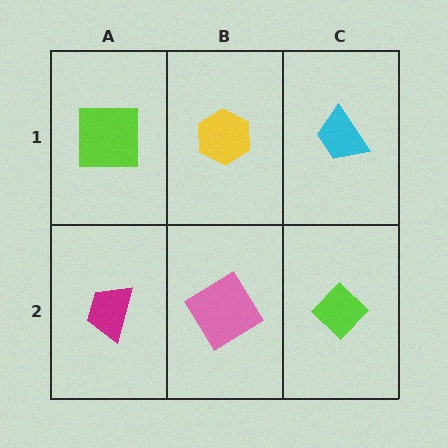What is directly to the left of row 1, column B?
A lime square.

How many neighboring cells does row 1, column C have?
2.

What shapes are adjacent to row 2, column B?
A yellow hexagon (row 1, column B), a magenta trapezoid (row 2, column A), a lime diamond (row 2, column C).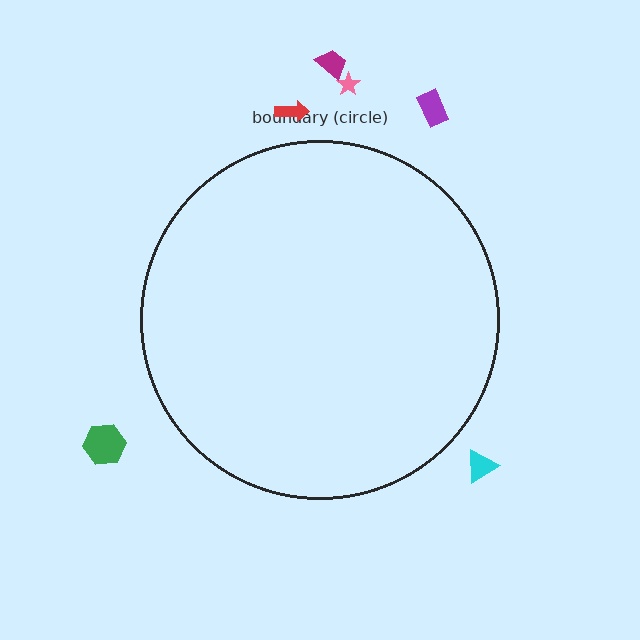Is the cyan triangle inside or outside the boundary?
Outside.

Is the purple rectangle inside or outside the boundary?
Outside.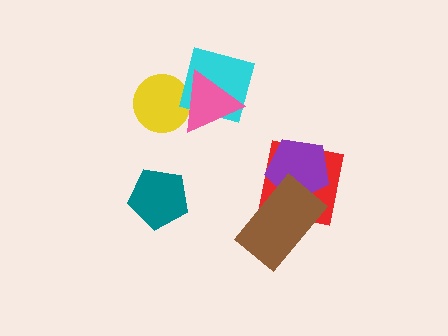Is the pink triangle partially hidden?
No, no other shape covers it.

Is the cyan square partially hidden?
Yes, it is partially covered by another shape.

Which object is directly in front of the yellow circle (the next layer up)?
The cyan square is directly in front of the yellow circle.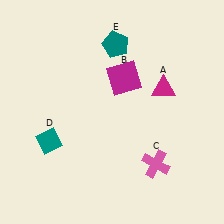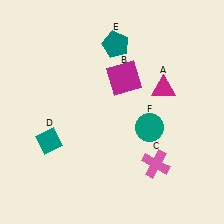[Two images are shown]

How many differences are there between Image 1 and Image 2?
There is 1 difference between the two images.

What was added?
A teal circle (F) was added in Image 2.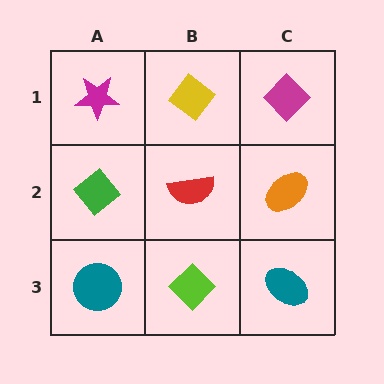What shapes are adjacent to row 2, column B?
A yellow diamond (row 1, column B), a lime diamond (row 3, column B), a green diamond (row 2, column A), an orange ellipse (row 2, column C).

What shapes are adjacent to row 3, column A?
A green diamond (row 2, column A), a lime diamond (row 3, column B).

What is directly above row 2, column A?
A magenta star.